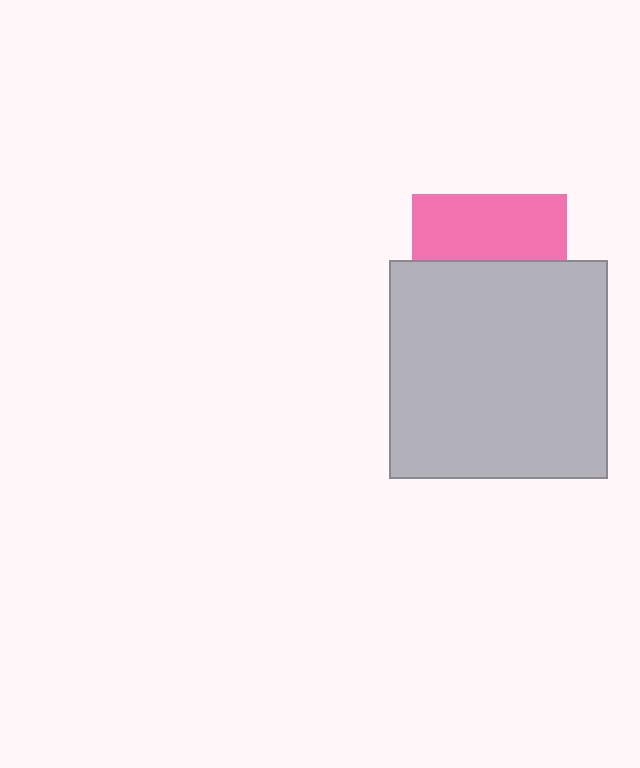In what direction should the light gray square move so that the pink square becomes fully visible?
The light gray square should move down. That is the shortest direction to clear the overlap and leave the pink square fully visible.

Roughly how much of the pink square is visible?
A small part of it is visible (roughly 42%).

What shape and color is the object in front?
The object in front is a light gray square.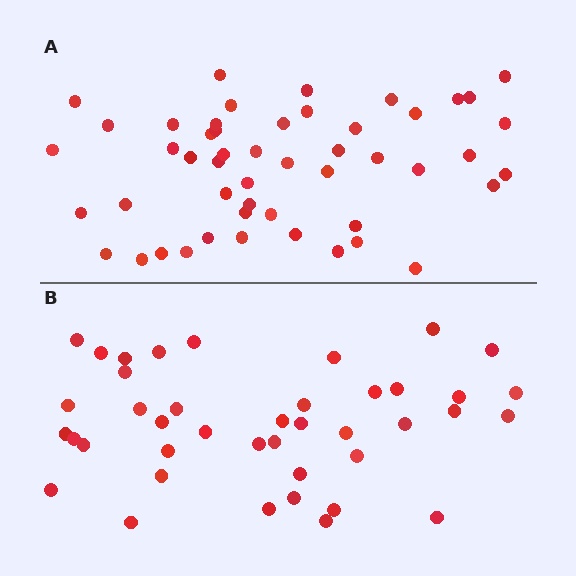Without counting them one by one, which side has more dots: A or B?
Region A (the top region) has more dots.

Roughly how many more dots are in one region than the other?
Region A has roughly 8 or so more dots than region B.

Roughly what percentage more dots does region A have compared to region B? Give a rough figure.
About 20% more.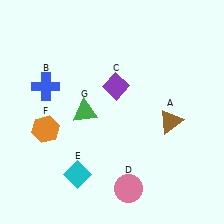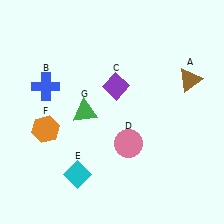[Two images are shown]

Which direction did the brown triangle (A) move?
The brown triangle (A) moved up.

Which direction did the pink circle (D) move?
The pink circle (D) moved up.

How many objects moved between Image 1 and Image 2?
2 objects moved between the two images.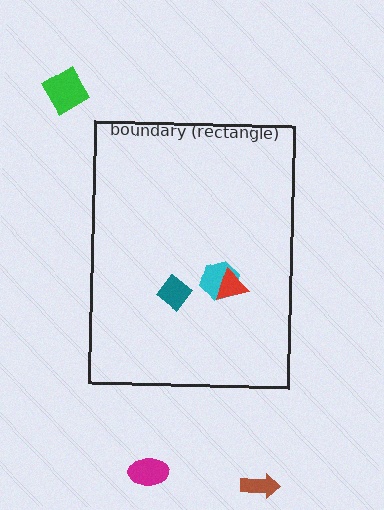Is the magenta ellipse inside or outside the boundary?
Outside.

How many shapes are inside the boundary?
3 inside, 3 outside.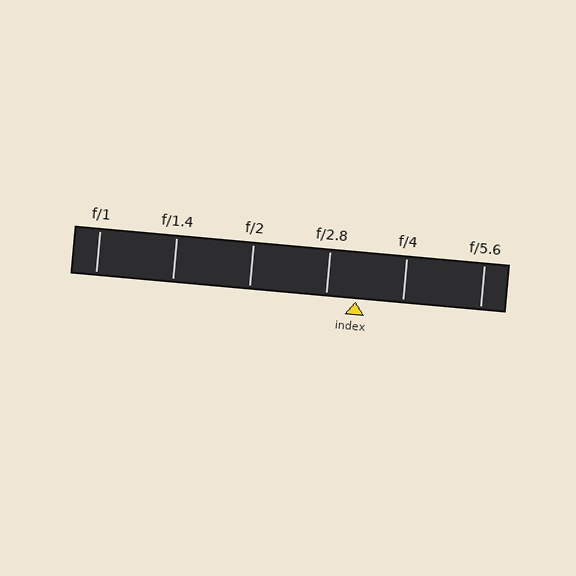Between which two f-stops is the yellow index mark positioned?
The index mark is between f/2.8 and f/4.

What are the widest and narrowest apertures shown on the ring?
The widest aperture shown is f/1 and the narrowest is f/5.6.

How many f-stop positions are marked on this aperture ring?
There are 6 f-stop positions marked.